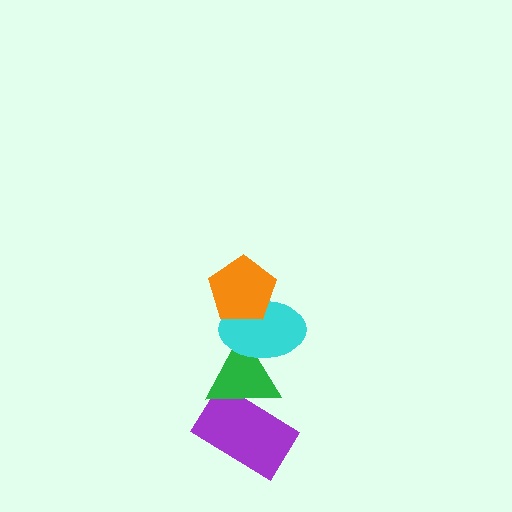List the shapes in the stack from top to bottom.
From top to bottom: the orange pentagon, the cyan ellipse, the green triangle, the purple rectangle.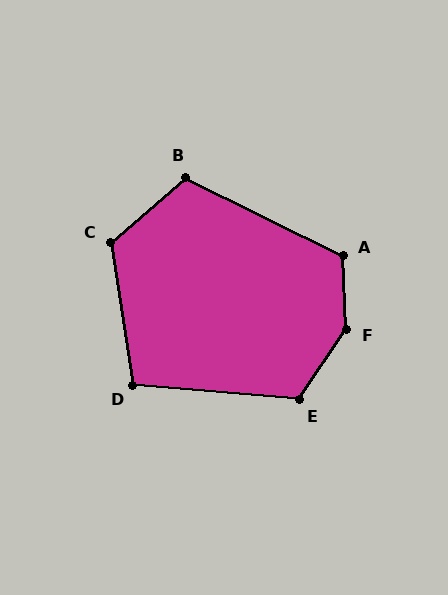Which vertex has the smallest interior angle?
D, at approximately 104 degrees.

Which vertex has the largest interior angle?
F, at approximately 144 degrees.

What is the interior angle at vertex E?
Approximately 119 degrees (obtuse).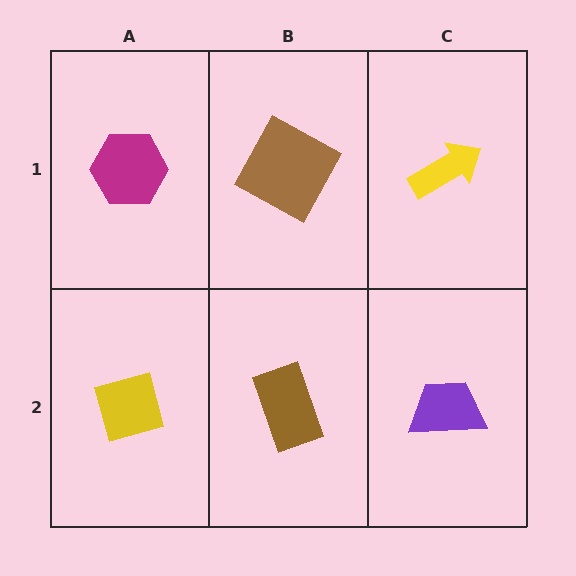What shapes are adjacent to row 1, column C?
A purple trapezoid (row 2, column C), a brown square (row 1, column B).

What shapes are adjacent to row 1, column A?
A yellow diamond (row 2, column A), a brown square (row 1, column B).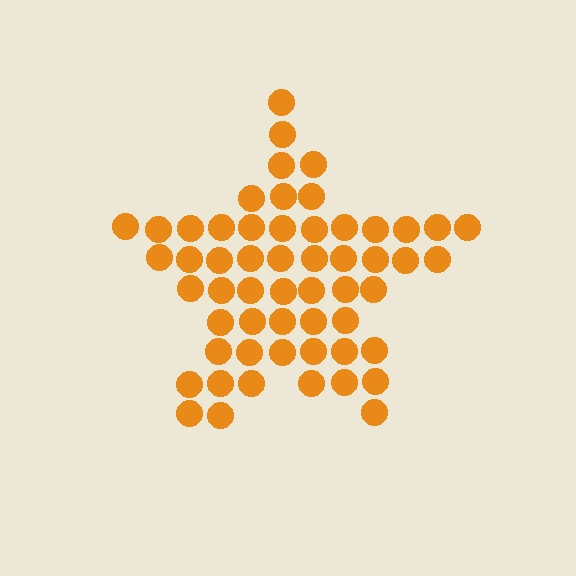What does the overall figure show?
The overall figure shows a star.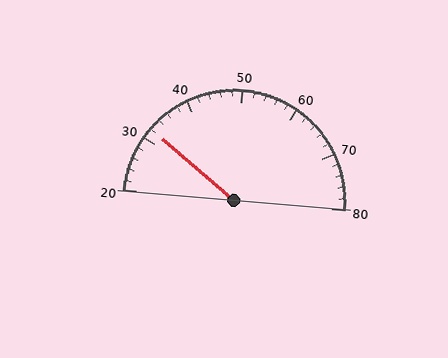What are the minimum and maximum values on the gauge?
The gauge ranges from 20 to 80.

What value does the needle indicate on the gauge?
The needle indicates approximately 32.